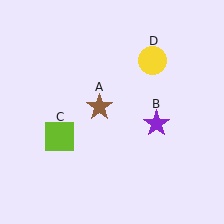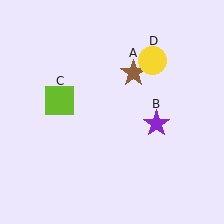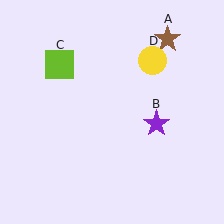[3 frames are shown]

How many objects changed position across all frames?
2 objects changed position: brown star (object A), lime square (object C).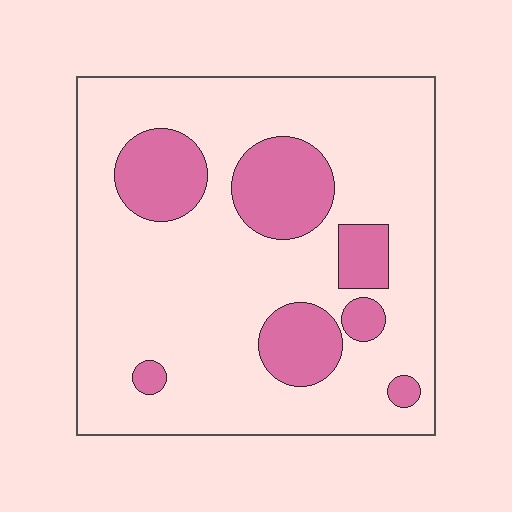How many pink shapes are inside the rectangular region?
7.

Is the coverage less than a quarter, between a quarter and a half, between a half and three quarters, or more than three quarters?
Less than a quarter.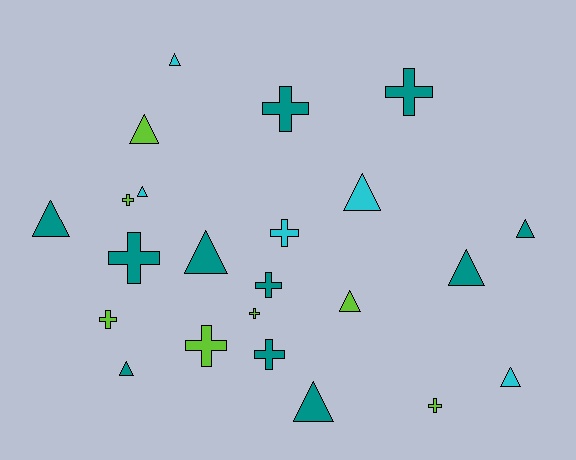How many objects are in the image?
There are 23 objects.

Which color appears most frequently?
Teal, with 11 objects.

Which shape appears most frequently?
Triangle, with 12 objects.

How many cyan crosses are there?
There is 1 cyan cross.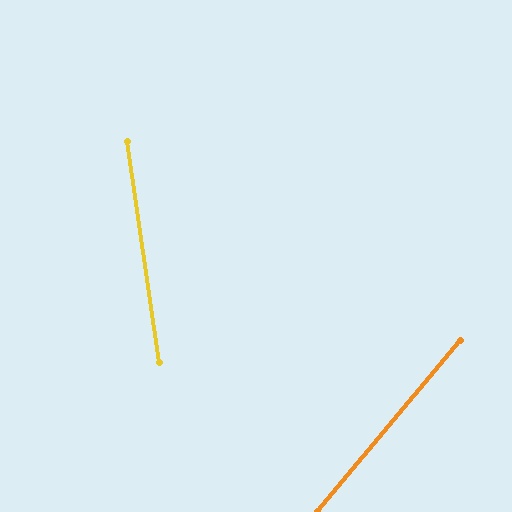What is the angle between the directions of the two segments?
Approximately 48 degrees.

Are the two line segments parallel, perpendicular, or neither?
Neither parallel nor perpendicular — they differ by about 48°.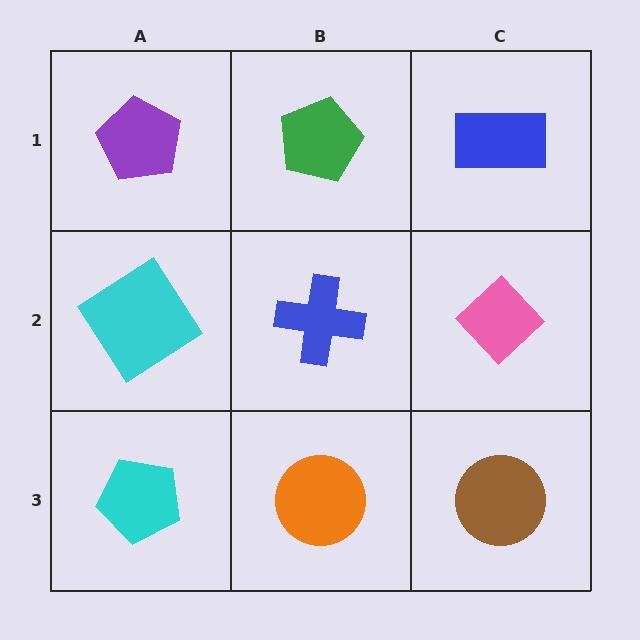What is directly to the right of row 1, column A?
A green pentagon.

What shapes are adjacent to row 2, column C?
A blue rectangle (row 1, column C), a brown circle (row 3, column C), a blue cross (row 2, column B).